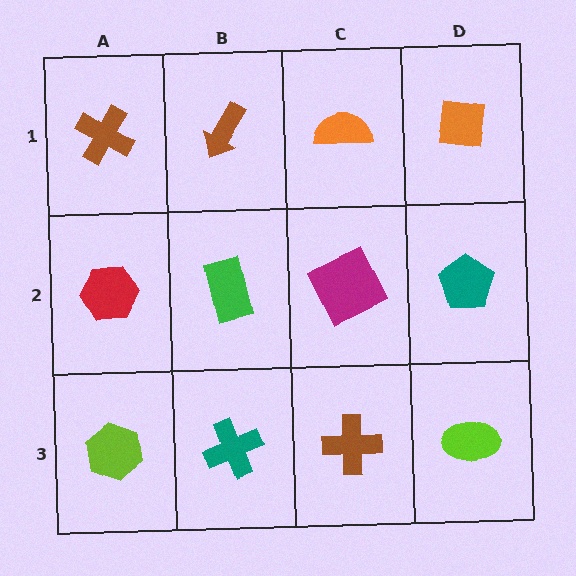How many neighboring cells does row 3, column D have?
2.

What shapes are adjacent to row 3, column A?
A red hexagon (row 2, column A), a teal cross (row 3, column B).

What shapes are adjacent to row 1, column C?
A magenta square (row 2, column C), a brown arrow (row 1, column B), an orange square (row 1, column D).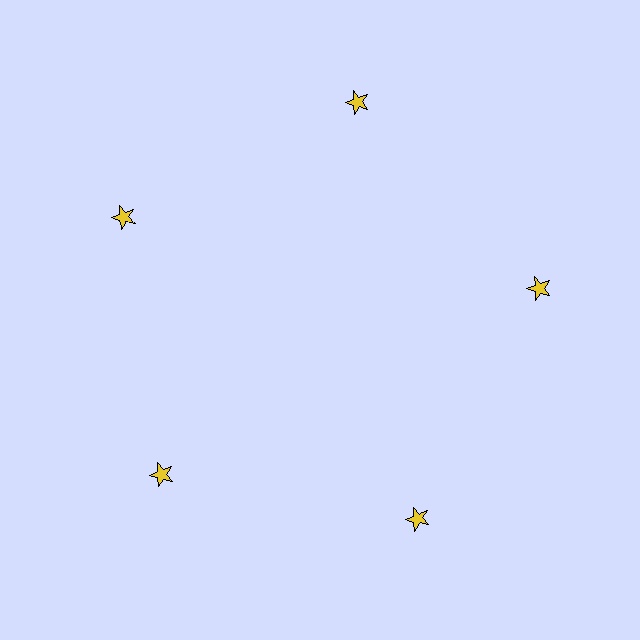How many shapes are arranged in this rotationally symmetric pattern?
There are 5 shapes, arranged in 5 groups of 1.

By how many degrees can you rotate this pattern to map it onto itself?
The pattern maps onto itself every 72 degrees of rotation.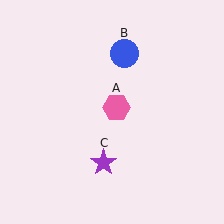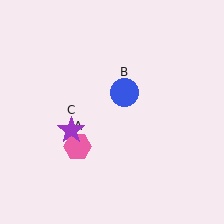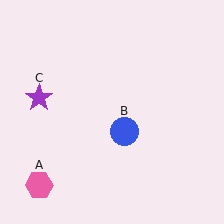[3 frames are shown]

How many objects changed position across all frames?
3 objects changed position: pink hexagon (object A), blue circle (object B), purple star (object C).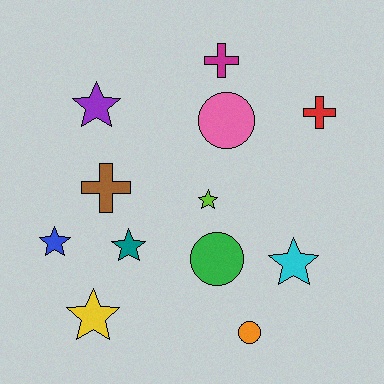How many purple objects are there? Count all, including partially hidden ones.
There is 1 purple object.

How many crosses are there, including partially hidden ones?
There are 3 crosses.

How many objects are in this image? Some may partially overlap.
There are 12 objects.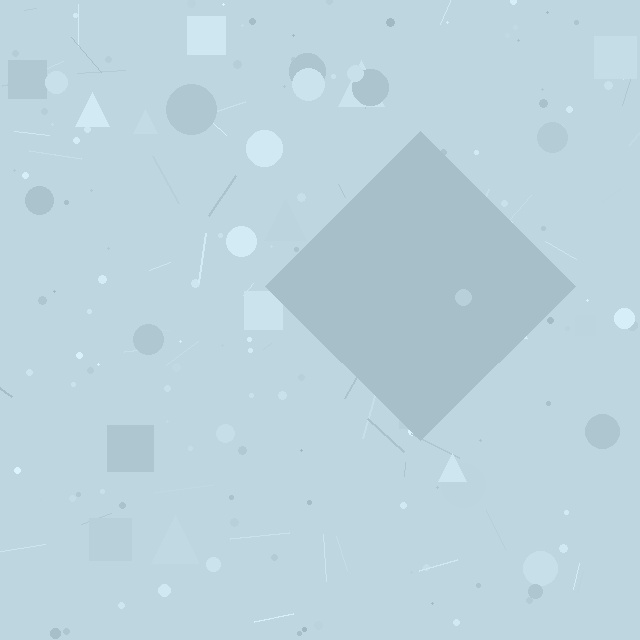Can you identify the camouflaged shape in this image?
The camouflaged shape is a diamond.